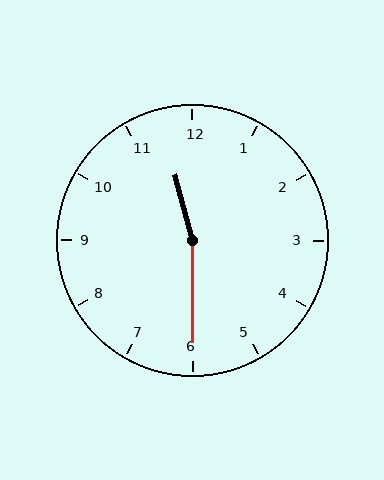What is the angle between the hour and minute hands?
Approximately 165 degrees.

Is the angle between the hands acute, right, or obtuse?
It is obtuse.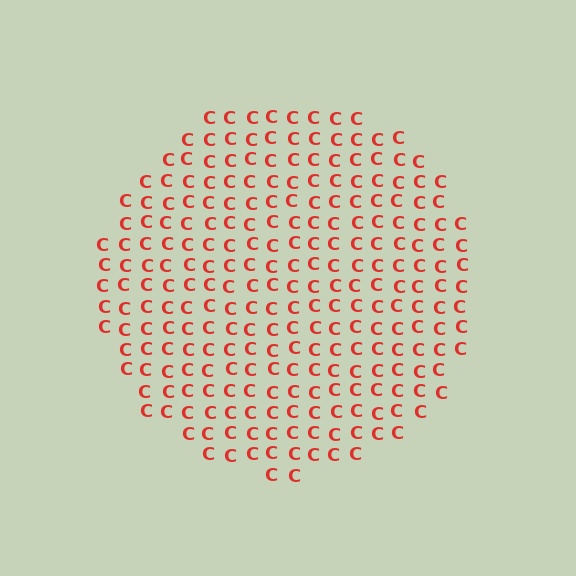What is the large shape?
The large shape is a circle.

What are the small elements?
The small elements are letter C's.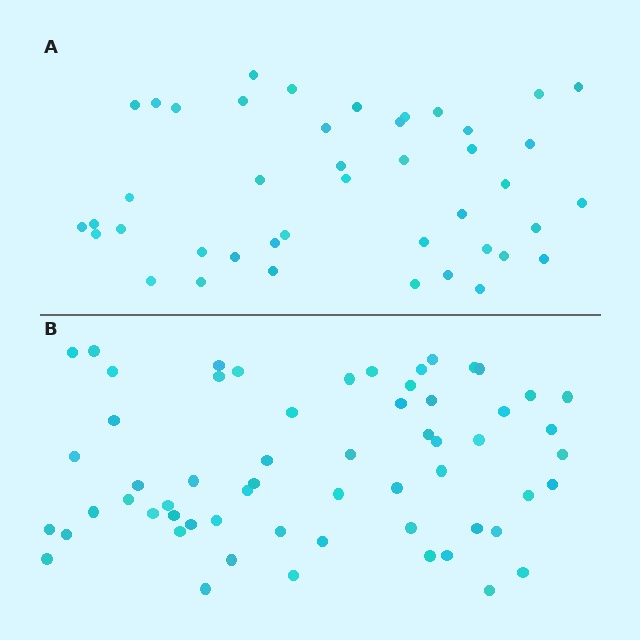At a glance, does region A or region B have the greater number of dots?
Region B (the bottom region) has more dots.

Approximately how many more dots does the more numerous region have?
Region B has approximately 15 more dots than region A.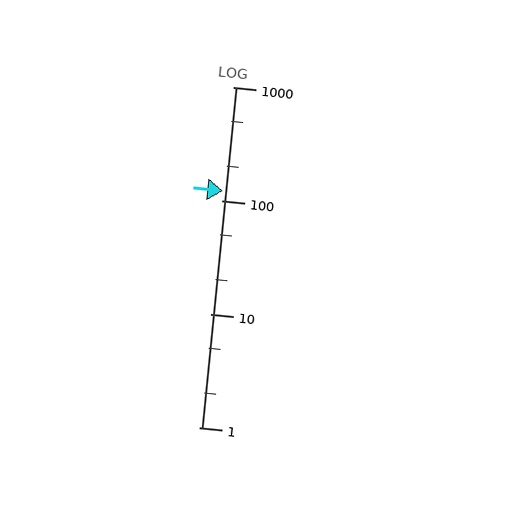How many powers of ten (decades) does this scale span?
The scale spans 3 decades, from 1 to 1000.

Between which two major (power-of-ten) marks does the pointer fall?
The pointer is between 100 and 1000.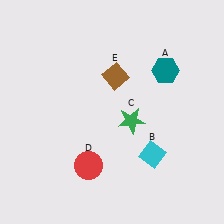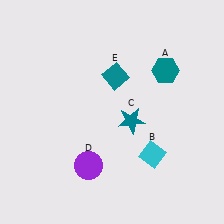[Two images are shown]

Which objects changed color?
C changed from green to teal. D changed from red to purple. E changed from brown to teal.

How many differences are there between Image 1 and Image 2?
There are 3 differences between the two images.